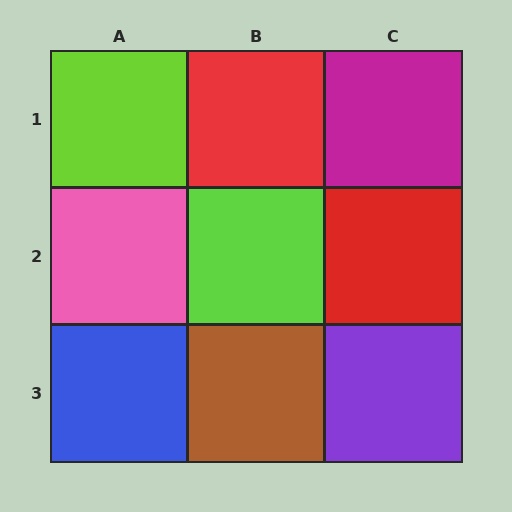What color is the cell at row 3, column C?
Purple.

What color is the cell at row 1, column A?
Lime.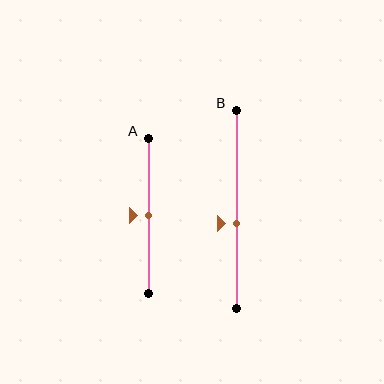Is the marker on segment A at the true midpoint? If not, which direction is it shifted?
Yes, the marker on segment A is at the true midpoint.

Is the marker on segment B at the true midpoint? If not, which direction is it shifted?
No, the marker on segment B is shifted downward by about 7% of the segment length.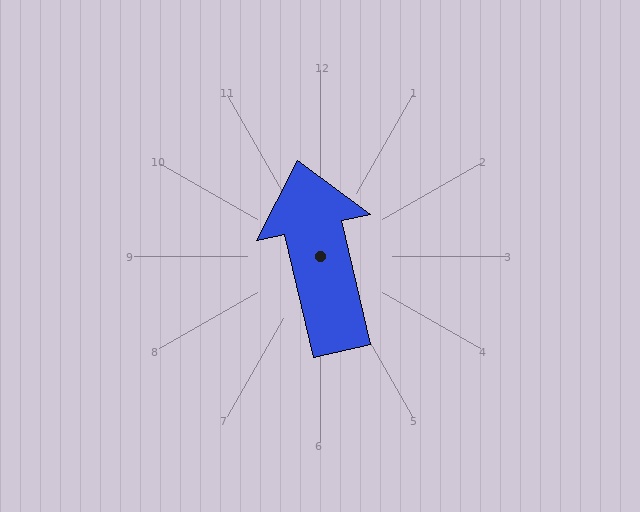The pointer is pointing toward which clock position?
Roughly 12 o'clock.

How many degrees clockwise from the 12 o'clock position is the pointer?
Approximately 347 degrees.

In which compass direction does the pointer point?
North.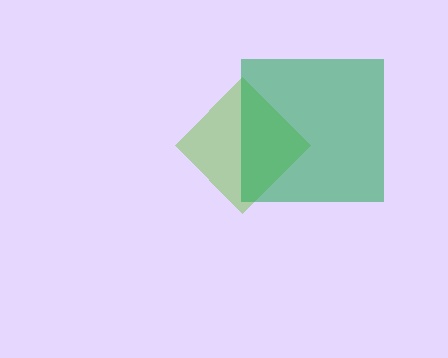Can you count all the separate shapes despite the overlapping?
Yes, there are 2 separate shapes.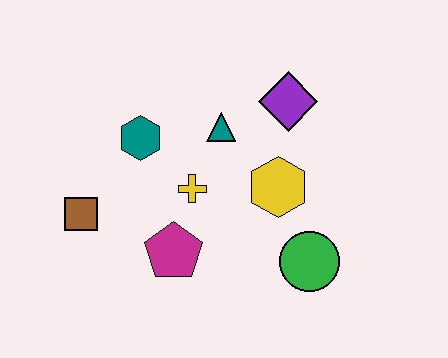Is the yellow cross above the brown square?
Yes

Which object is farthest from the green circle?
The brown square is farthest from the green circle.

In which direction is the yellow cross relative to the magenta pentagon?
The yellow cross is above the magenta pentagon.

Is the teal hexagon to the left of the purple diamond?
Yes